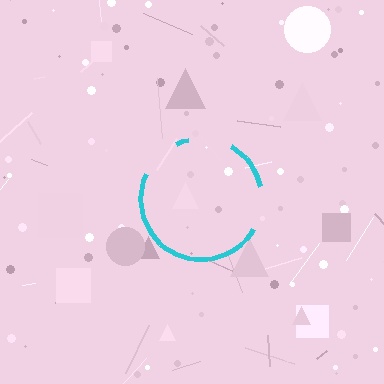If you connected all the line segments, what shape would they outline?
They would outline a circle.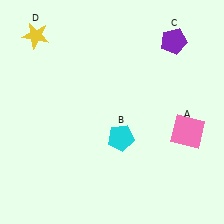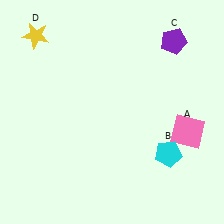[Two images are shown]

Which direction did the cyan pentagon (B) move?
The cyan pentagon (B) moved right.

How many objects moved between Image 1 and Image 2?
1 object moved between the two images.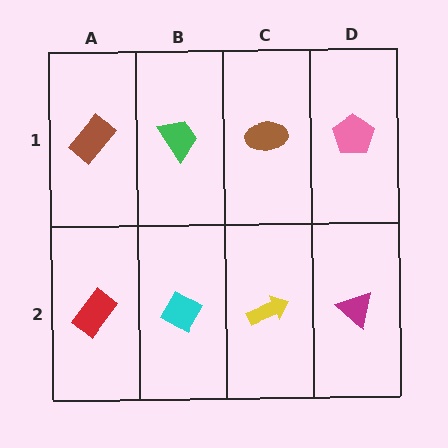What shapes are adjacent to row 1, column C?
A yellow arrow (row 2, column C), a green trapezoid (row 1, column B), a pink pentagon (row 1, column D).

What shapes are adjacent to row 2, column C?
A brown ellipse (row 1, column C), a cyan diamond (row 2, column B), a magenta triangle (row 2, column D).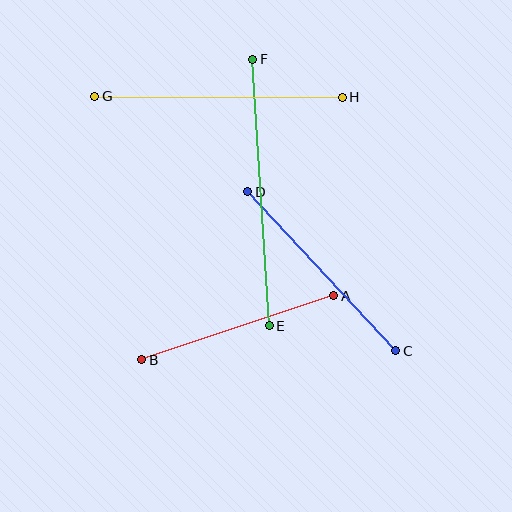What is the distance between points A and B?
The distance is approximately 202 pixels.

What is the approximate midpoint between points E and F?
The midpoint is at approximately (261, 193) pixels.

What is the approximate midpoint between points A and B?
The midpoint is at approximately (238, 328) pixels.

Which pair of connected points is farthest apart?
Points E and F are farthest apart.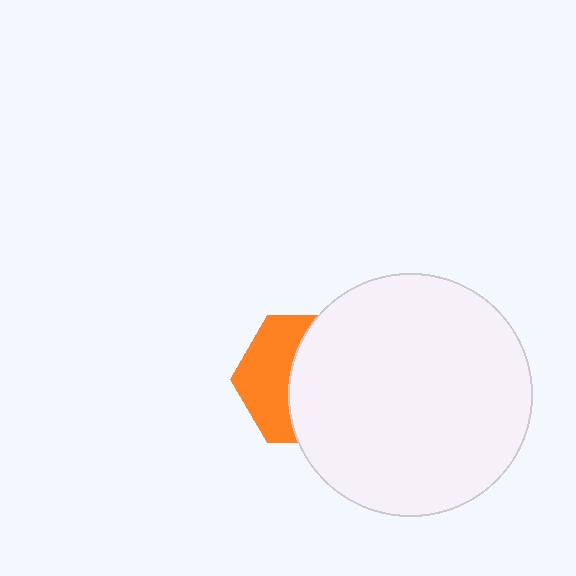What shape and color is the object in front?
The object in front is a white circle.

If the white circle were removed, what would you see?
You would see the complete orange hexagon.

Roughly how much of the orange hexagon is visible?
A small part of it is visible (roughly 42%).